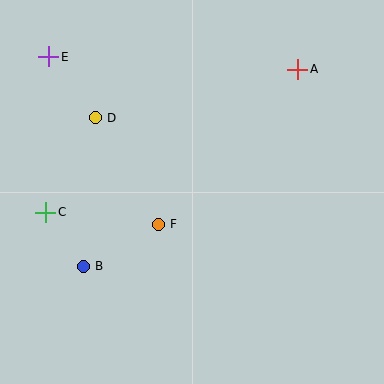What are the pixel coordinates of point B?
Point B is at (83, 266).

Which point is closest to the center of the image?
Point F at (158, 224) is closest to the center.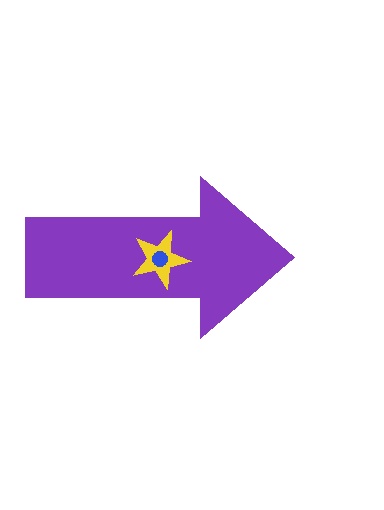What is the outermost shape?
The purple arrow.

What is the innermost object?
The blue circle.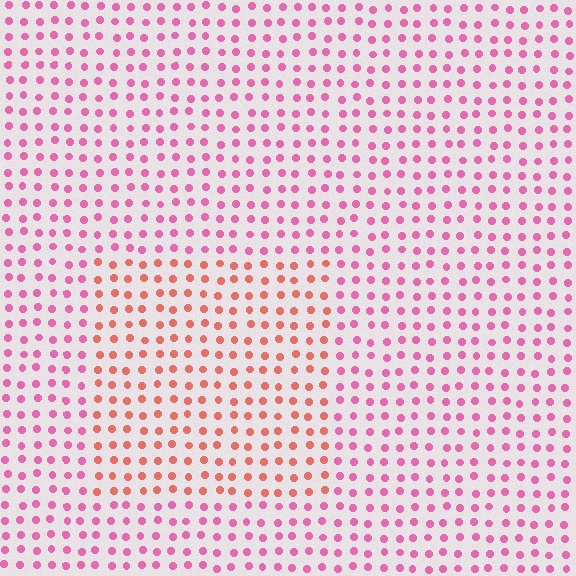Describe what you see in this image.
The image is filled with small pink elements in a uniform arrangement. A rectangle-shaped region is visible where the elements are tinted to a slightly different hue, forming a subtle color boundary.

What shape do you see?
I see a rectangle.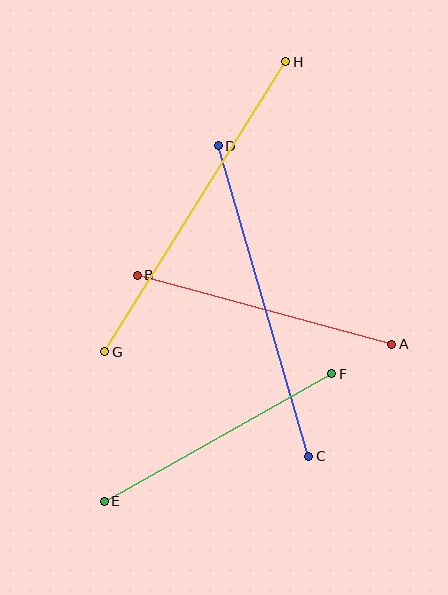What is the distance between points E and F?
The distance is approximately 261 pixels.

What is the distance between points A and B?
The distance is approximately 264 pixels.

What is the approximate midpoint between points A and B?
The midpoint is at approximately (265, 310) pixels.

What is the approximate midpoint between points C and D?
The midpoint is at approximately (264, 301) pixels.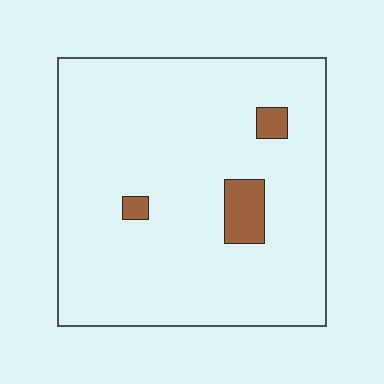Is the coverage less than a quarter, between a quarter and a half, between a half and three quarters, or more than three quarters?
Less than a quarter.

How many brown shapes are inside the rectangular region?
3.